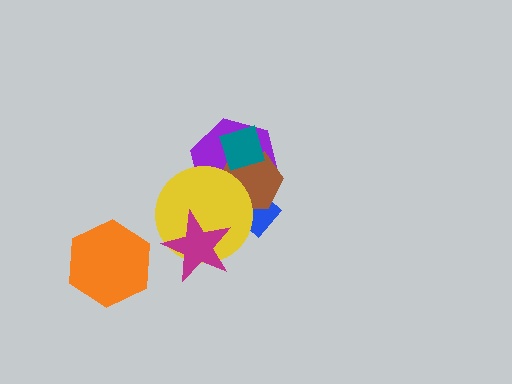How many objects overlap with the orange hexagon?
0 objects overlap with the orange hexagon.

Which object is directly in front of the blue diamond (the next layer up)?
The purple hexagon is directly in front of the blue diamond.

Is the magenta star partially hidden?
No, no other shape covers it.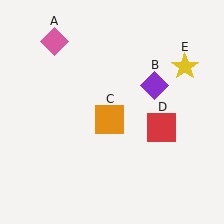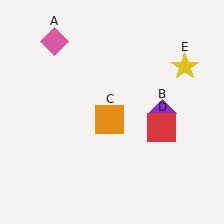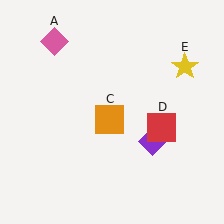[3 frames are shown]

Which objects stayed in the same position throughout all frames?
Pink diamond (object A) and orange square (object C) and red square (object D) and yellow star (object E) remained stationary.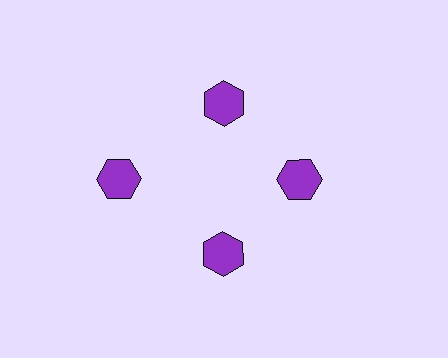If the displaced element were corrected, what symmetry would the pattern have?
It would have 4-fold rotational symmetry — the pattern would map onto itself every 90 degrees.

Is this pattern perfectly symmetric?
No. The 4 purple hexagons are arranged in a ring, but one element near the 9 o'clock position is pushed outward from the center, breaking the 4-fold rotational symmetry.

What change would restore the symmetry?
The symmetry would be restored by moving it inward, back onto the ring so that all 4 hexagons sit at equal angles and equal distance from the center.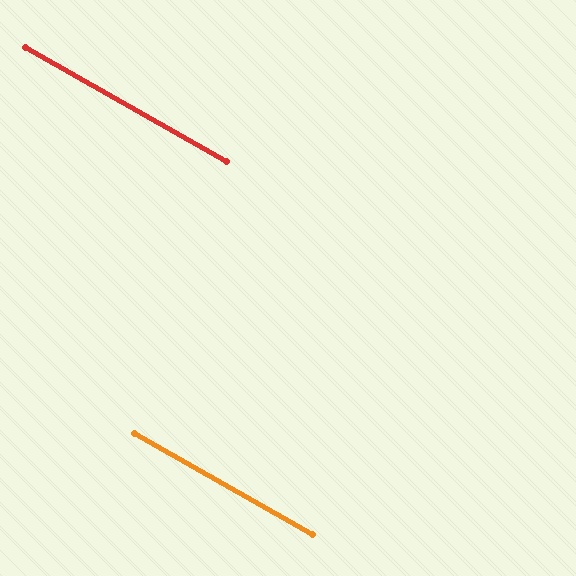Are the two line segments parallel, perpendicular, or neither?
Parallel — their directions differ by only 0.2°.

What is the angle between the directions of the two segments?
Approximately 0 degrees.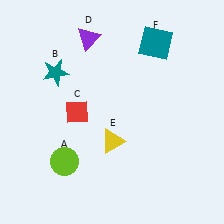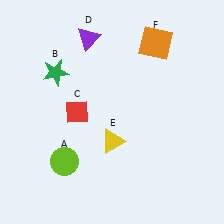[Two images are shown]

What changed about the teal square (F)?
In Image 1, F is teal. In Image 2, it changed to orange.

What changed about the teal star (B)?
In Image 1, B is teal. In Image 2, it changed to green.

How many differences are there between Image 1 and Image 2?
There are 2 differences between the two images.